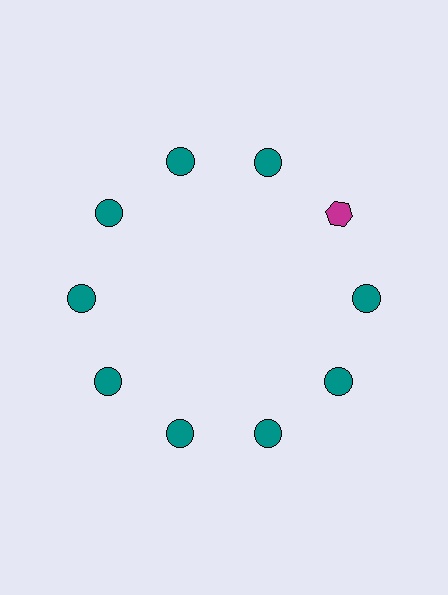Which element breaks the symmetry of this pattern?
The magenta hexagon at roughly the 2 o'clock position breaks the symmetry. All other shapes are teal circles.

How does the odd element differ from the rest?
It differs in both color (magenta instead of teal) and shape (hexagon instead of circle).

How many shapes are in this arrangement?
There are 10 shapes arranged in a ring pattern.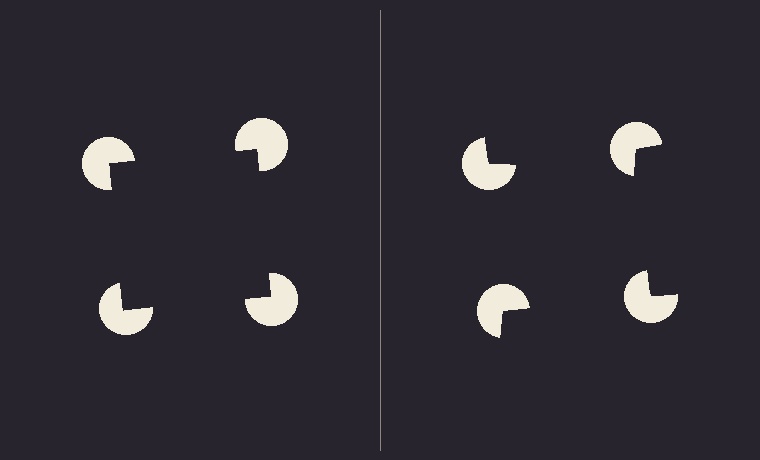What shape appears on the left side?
An illusory square.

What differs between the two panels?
The pac-man discs are positioned identically on both sides; only the wedge orientations differ. On the left they align to a square; on the right they are misaligned.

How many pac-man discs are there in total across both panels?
8 — 4 on each side.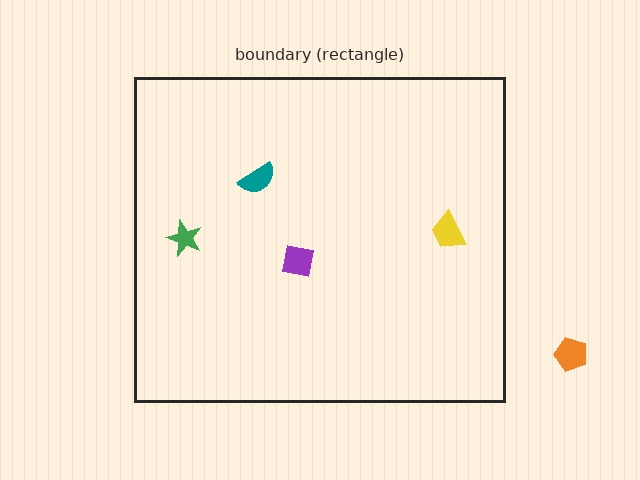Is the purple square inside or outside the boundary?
Inside.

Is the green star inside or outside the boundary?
Inside.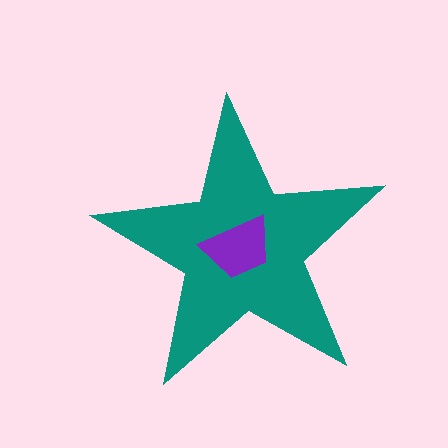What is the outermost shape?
The teal star.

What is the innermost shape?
The purple trapezoid.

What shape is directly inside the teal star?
The purple trapezoid.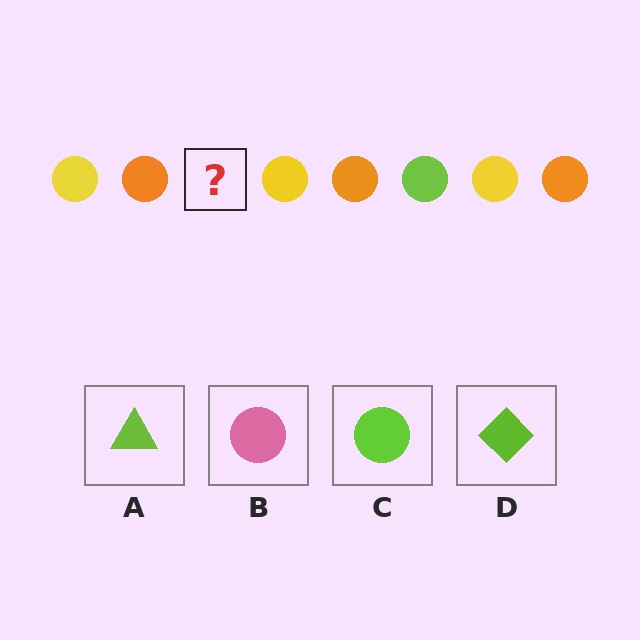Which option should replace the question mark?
Option C.